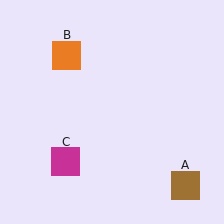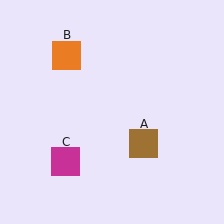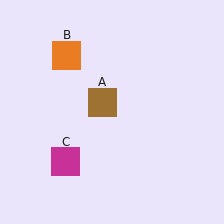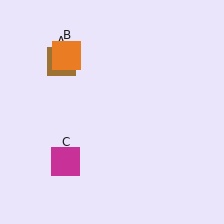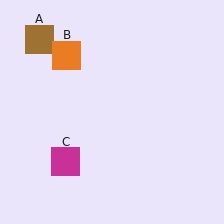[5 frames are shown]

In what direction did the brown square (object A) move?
The brown square (object A) moved up and to the left.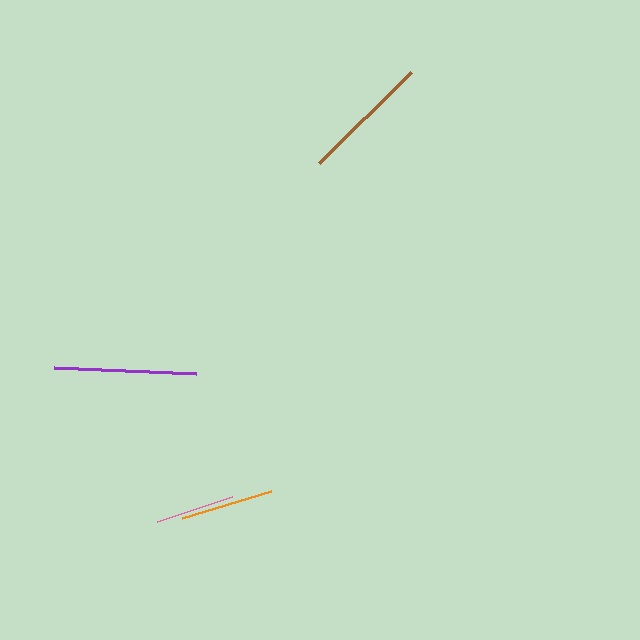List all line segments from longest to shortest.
From longest to shortest: purple, brown, orange, pink.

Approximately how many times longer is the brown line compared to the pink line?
The brown line is approximately 1.6 times the length of the pink line.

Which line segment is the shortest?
The pink line is the shortest at approximately 79 pixels.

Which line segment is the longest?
The purple line is the longest at approximately 142 pixels.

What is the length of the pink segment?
The pink segment is approximately 79 pixels long.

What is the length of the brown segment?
The brown segment is approximately 130 pixels long.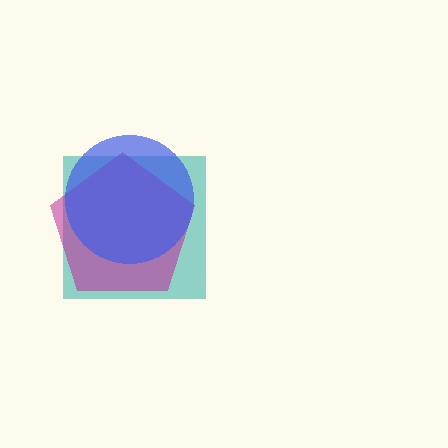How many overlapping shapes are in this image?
There are 3 overlapping shapes in the image.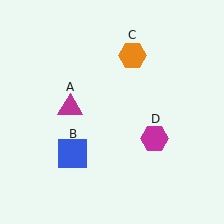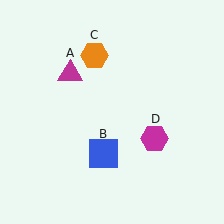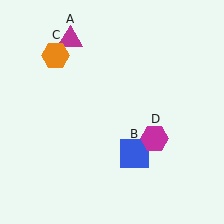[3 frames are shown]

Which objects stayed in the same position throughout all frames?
Magenta hexagon (object D) remained stationary.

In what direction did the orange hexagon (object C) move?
The orange hexagon (object C) moved left.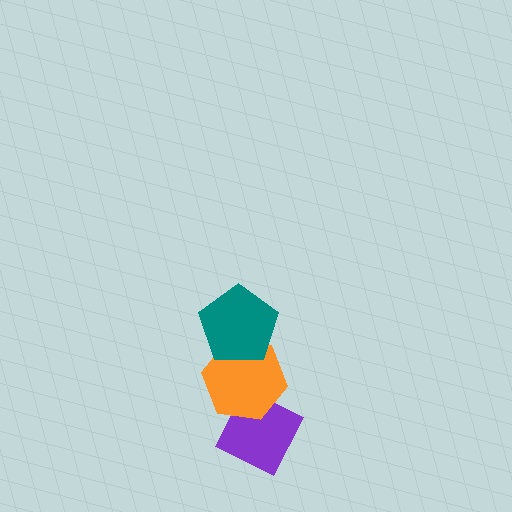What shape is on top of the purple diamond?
The orange hexagon is on top of the purple diamond.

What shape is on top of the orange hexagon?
The teal pentagon is on top of the orange hexagon.